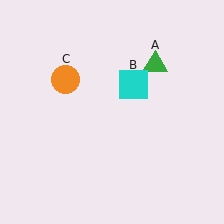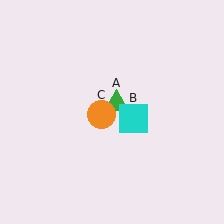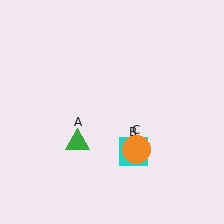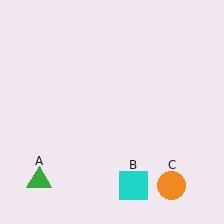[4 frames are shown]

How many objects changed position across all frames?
3 objects changed position: green triangle (object A), cyan square (object B), orange circle (object C).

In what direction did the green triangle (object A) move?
The green triangle (object A) moved down and to the left.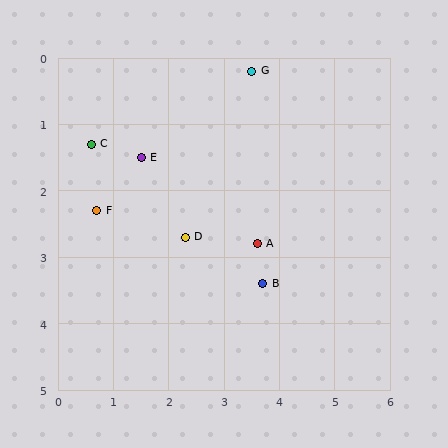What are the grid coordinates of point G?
Point G is at approximately (3.5, 0.2).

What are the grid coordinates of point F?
Point F is at approximately (0.7, 2.3).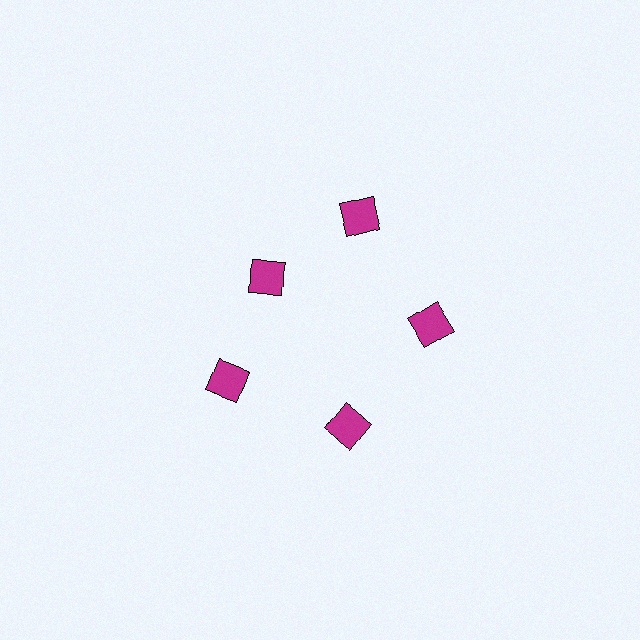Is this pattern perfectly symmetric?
No. The 5 magenta diamonds are arranged in a ring, but one element near the 10 o'clock position is pulled inward toward the center, breaking the 5-fold rotational symmetry.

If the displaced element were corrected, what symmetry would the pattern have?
It would have 5-fold rotational symmetry — the pattern would map onto itself every 72 degrees.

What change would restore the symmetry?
The symmetry would be restored by moving it outward, back onto the ring so that all 5 diamonds sit at equal angles and equal distance from the center.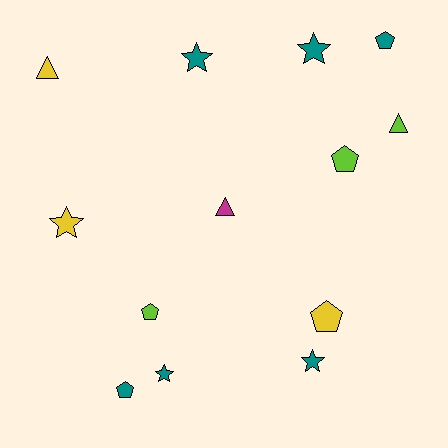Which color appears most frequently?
Teal, with 6 objects.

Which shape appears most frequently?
Pentagon, with 5 objects.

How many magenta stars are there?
There are no magenta stars.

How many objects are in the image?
There are 13 objects.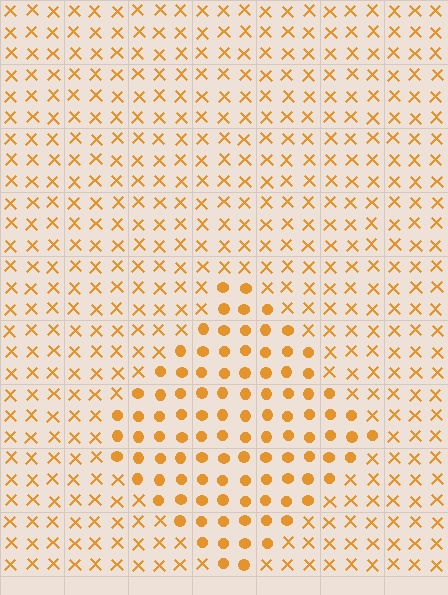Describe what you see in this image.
The image is filled with small orange elements arranged in a uniform grid. A diamond-shaped region contains circles, while the surrounding area contains X marks. The boundary is defined purely by the change in element shape.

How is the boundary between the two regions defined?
The boundary is defined by a change in element shape: circles inside vs. X marks outside. All elements share the same color and spacing.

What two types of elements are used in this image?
The image uses circles inside the diamond region and X marks outside it.